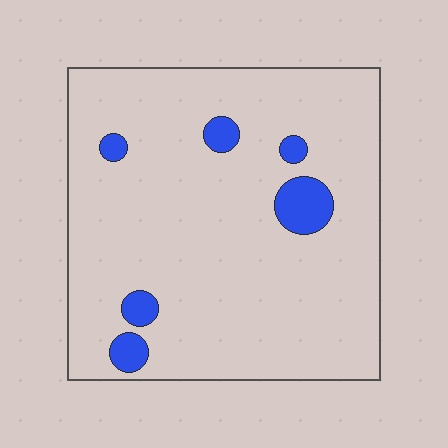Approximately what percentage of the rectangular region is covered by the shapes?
Approximately 10%.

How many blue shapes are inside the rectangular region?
6.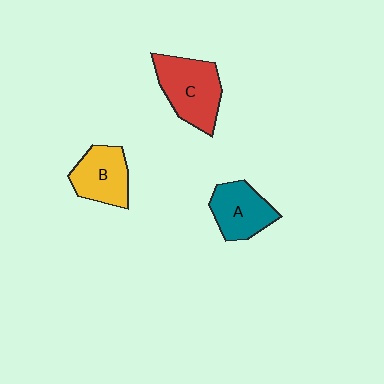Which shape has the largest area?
Shape C (red).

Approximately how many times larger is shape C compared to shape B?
Approximately 1.3 times.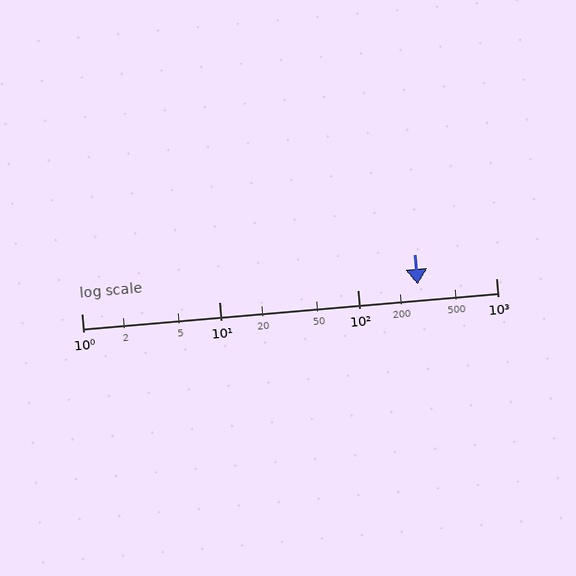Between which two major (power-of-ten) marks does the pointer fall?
The pointer is between 100 and 1000.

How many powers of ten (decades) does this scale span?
The scale spans 3 decades, from 1 to 1000.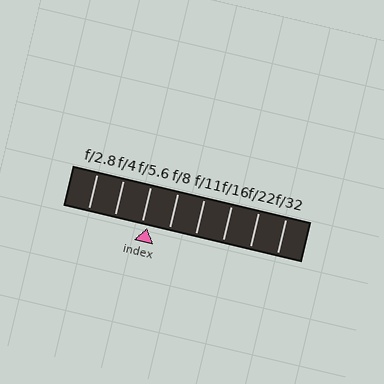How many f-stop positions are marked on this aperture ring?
There are 8 f-stop positions marked.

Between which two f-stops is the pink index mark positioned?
The index mark is between f/5.6 and f/8.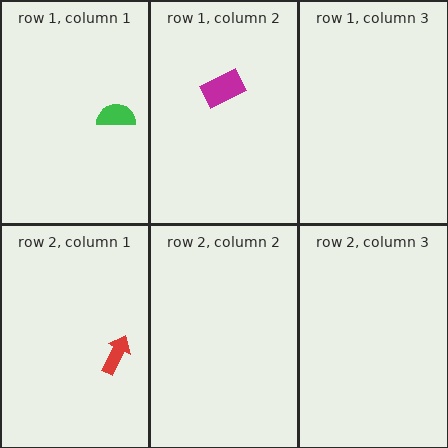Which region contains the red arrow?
The row 2, column 1 region.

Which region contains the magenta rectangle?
The row 1, column 2 region.